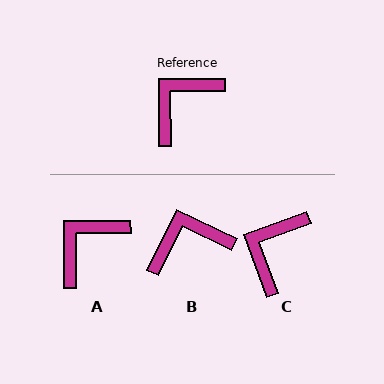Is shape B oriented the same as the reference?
No, it is off by about 26 degrees.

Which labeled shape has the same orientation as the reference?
A.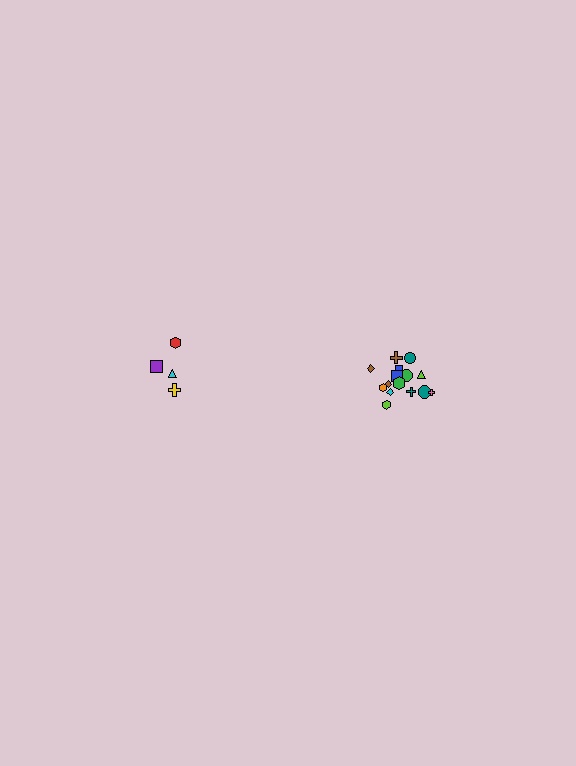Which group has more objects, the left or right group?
The right group.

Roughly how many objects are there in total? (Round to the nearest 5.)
Roughly 20 objects in total.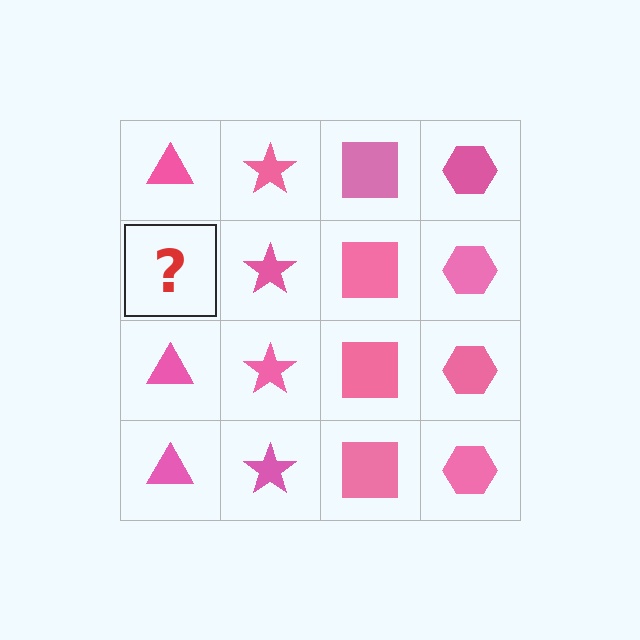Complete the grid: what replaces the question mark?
The question mark should be replaced with a pink triangle.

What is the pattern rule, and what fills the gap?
The rule is that each column has a consistent shape. The gap should be filled with a pink triangle.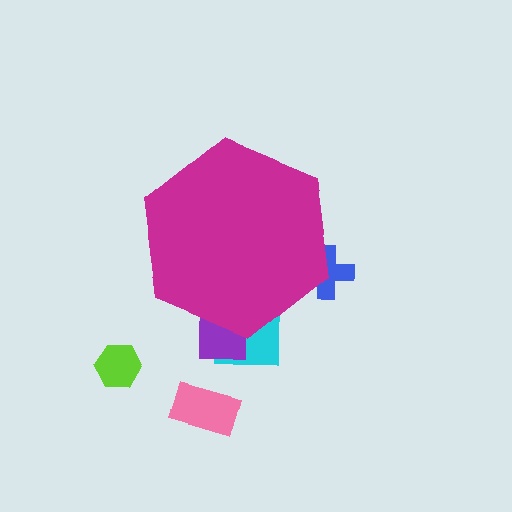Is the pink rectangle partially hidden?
No, the pink rectangle is fully visible.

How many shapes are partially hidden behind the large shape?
3 shapes are partially hidden.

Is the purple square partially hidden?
Yes, the purple square is partially hidden behind the magenta hexagon.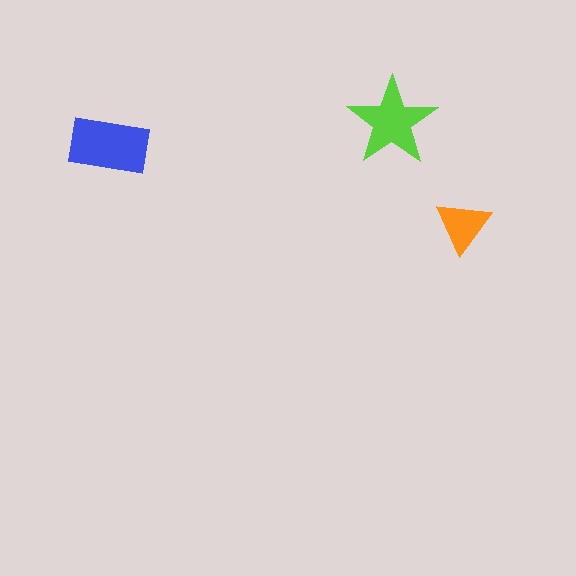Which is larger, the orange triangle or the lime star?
The lime star.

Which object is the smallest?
The orange triangle.